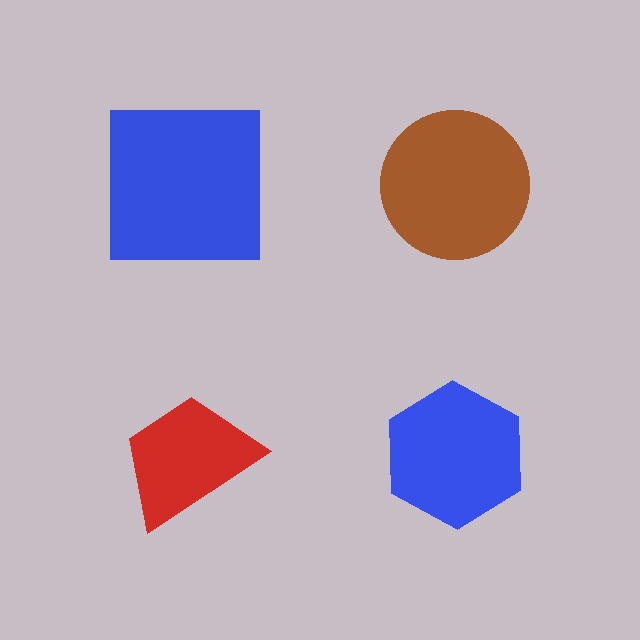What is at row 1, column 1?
A blue square.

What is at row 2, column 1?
A red trapezoid.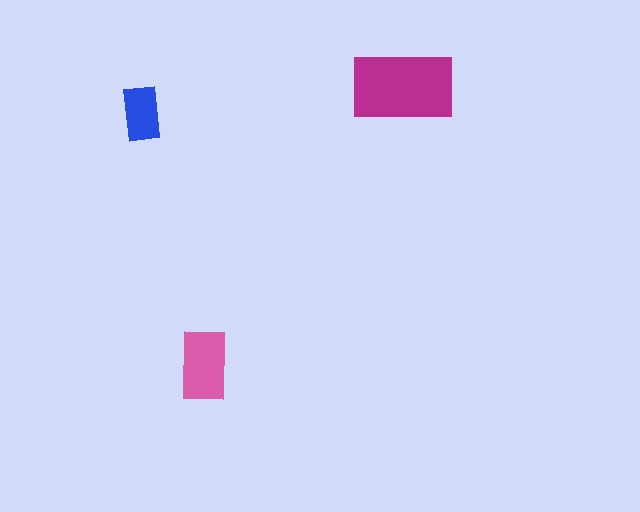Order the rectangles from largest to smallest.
the magenta one, the pink one, the blue one.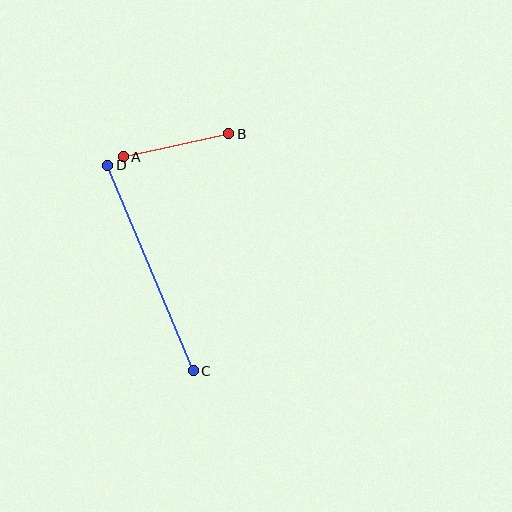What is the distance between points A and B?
The distance is approximately 108 pixels.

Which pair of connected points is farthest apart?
Points C and D are farthest apart.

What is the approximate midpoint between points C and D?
The midpoint is at approximately (150, 268) pixels.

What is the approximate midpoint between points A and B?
The midpoint is at approximately (176, 145) pixels.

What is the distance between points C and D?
The distance is approximately 223 pixels.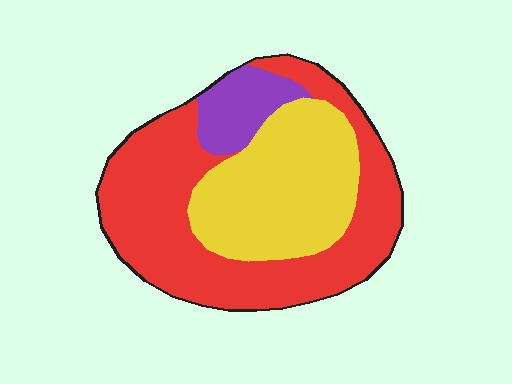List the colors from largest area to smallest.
From largest to smallest: red, yellow, purple.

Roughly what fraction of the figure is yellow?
Yellow takes up about one third (1/3) of the figure.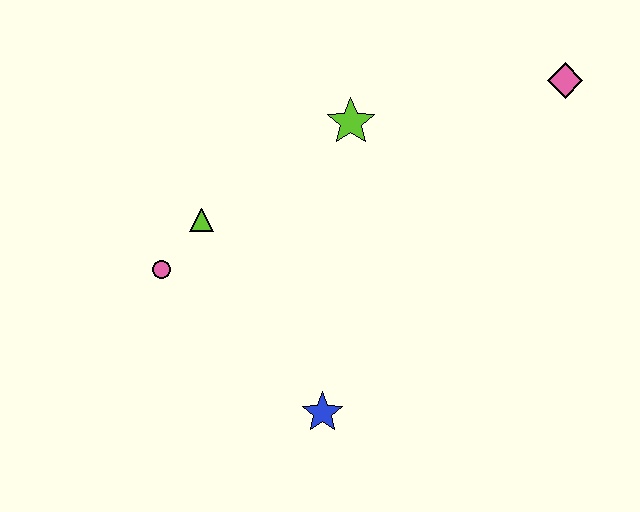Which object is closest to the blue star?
The pink circle is closest to the blue star.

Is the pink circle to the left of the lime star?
Yes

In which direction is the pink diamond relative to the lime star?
The pink diamond is to the right of the lime star.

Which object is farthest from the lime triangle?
The pink diamond is farthest from the lime triangle.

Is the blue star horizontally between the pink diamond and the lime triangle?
Yes